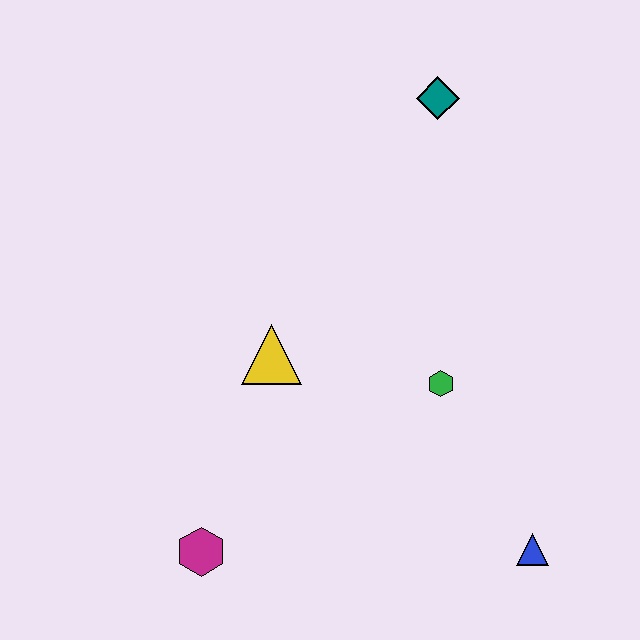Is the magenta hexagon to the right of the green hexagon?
No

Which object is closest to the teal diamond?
The green hexagon is closest to the teal diamond.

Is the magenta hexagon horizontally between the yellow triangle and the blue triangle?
No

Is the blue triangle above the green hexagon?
No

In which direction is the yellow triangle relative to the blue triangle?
The yellow triangle is to the left of the blue triangle.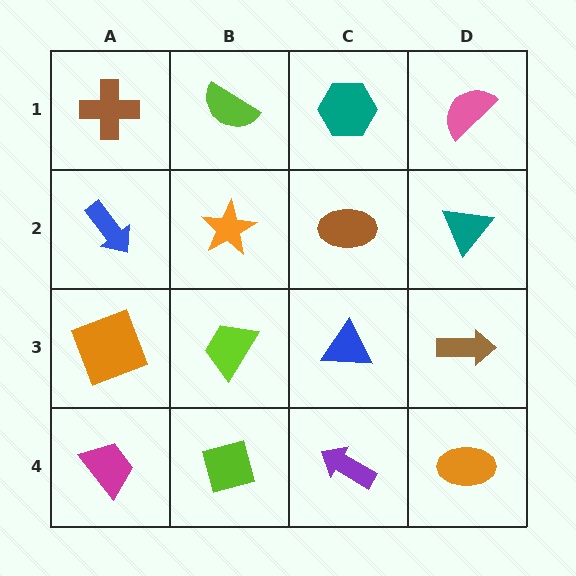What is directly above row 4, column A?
An orange square.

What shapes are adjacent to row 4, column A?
An orange square (row 3, column A), a lime diamond (row 4, column B).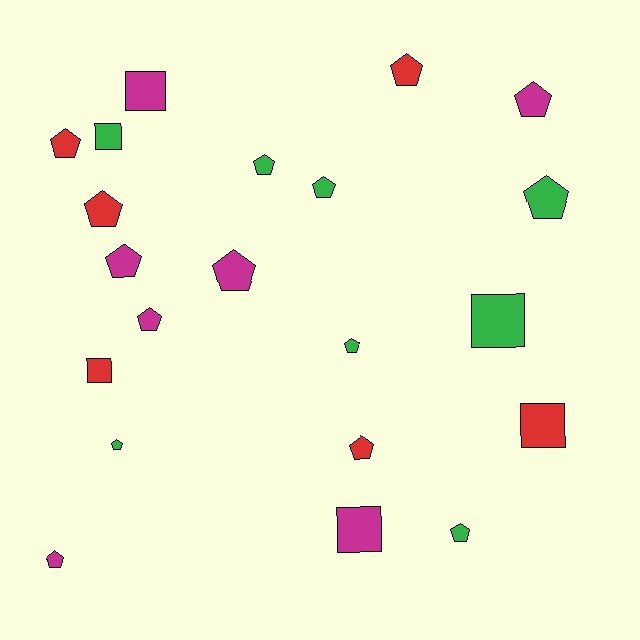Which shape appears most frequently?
Pentagon, with 15 objects.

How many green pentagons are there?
There are 6 green pentagons.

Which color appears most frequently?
Green, with 8 objects.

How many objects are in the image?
There are 21 objects.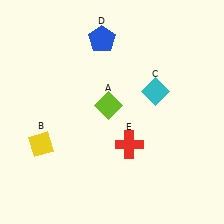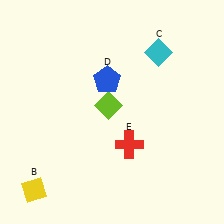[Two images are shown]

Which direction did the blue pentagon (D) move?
The blue pentagon (D) moved down.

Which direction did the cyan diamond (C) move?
The cyan diamond (C) moved up.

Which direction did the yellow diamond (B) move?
The yellow diamond (B) moved down.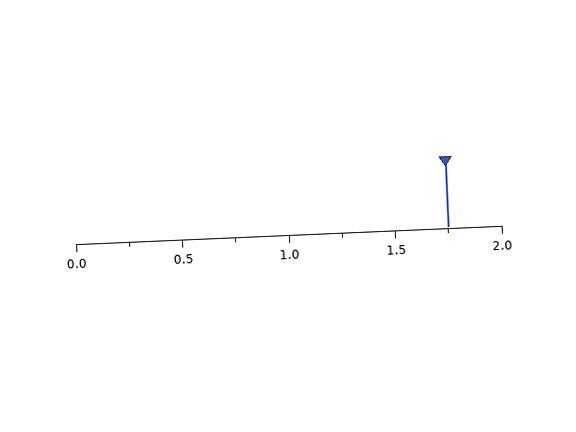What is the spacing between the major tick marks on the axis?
The major ticks are spaced 0.5 apart.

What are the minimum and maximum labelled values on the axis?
The axis runs from 0.0 to 2.0.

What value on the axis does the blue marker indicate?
The marker indicates approximately 1.75.